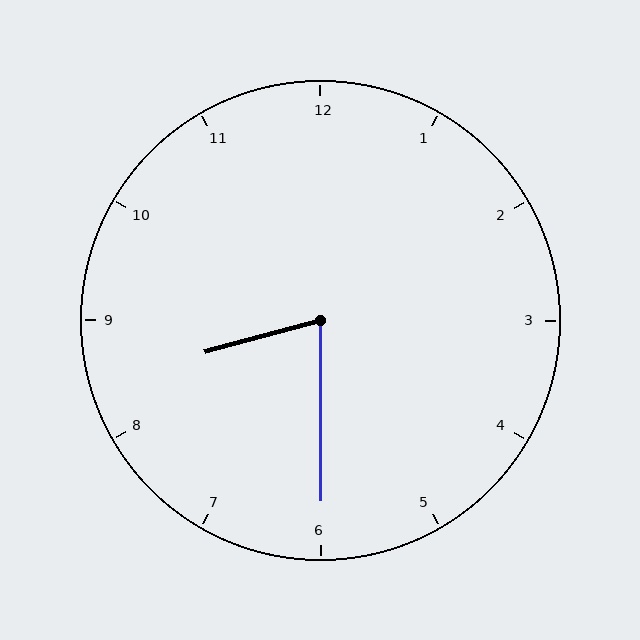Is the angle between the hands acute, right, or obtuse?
It is acute.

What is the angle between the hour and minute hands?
Approximately 75 degrees.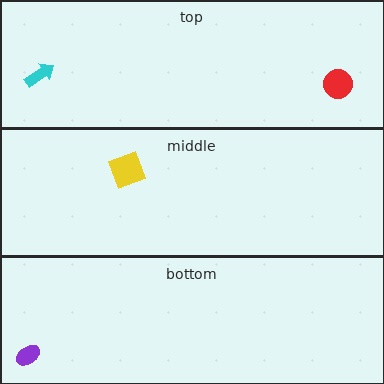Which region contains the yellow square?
The middle region.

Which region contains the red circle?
The top region.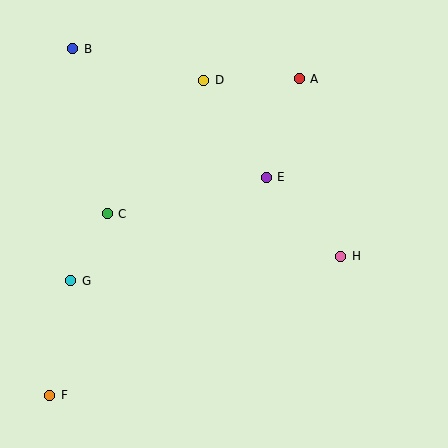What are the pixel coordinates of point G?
Point G is at (71, 281).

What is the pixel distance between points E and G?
The distance between E and G is 221 pixels.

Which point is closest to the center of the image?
Point E at (266, 177) is closest to the center.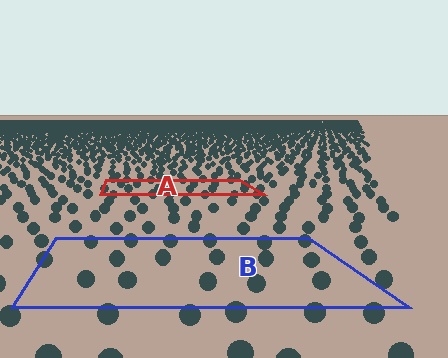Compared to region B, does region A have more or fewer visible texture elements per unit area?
Region A has more texture elements per unit area — they are packed more densely because it is farther away.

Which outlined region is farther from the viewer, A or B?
Region A is farther from the viewer — the texture elements inside it appear smaller and more densely packed.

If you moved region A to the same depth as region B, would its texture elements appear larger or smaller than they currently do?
They would appear larger. At a closer depth, the same texture elements are projected at a bigger on-screen size.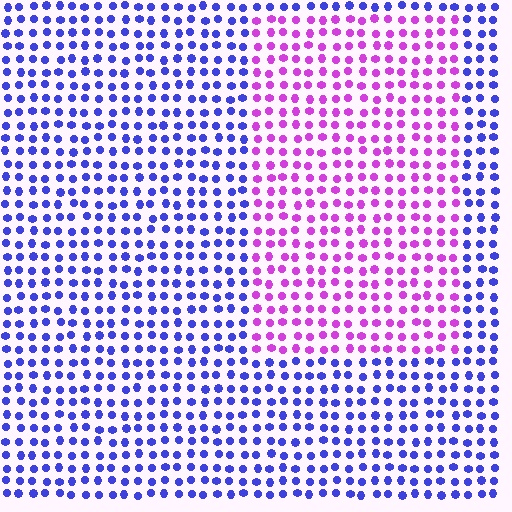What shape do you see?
I see a rectangle.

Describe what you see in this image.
The image is filled with small blue elements in a uniform arrangement. A rectangle-shaped region is visible where the elements are tinted to a slightly different hue, forming a subtle color boundary.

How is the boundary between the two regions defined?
The boundary is defined purely by a slight shift in hue (about 57 degrees). Spacing, size, and orientation are identical on both sides.